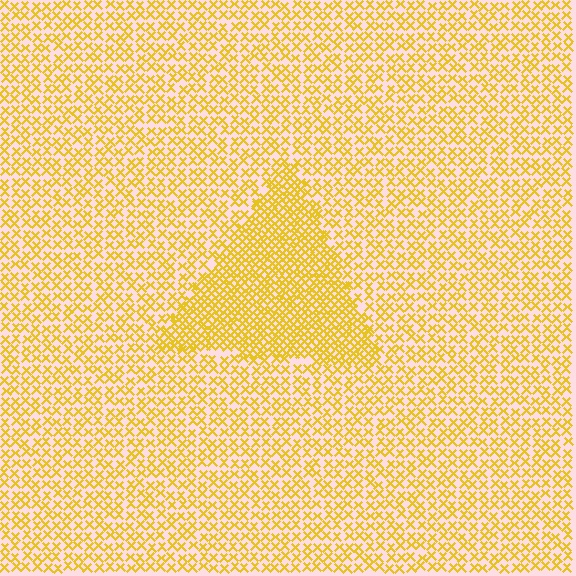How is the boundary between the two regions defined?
The boundary is defined by a change in element density (approximately 2.0x ratio). All elements are the same color, size, and shape.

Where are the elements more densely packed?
The elements are more densely packed inside the triangle boundary.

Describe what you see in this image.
The image contains small yellow elements arranged at two different densities. A triangle-shaped region is visible where the elements are more densely packed than the surrounding area.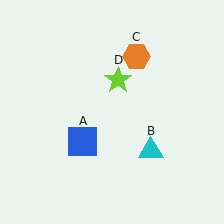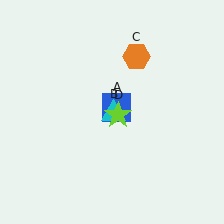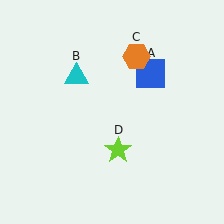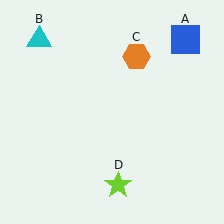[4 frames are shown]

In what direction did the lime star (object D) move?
The lime star (object D) moved down.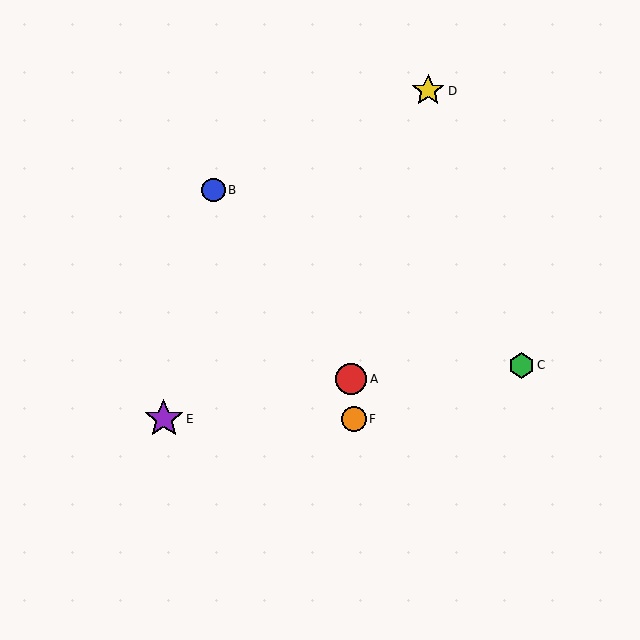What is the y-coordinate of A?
Object A is at y≈379.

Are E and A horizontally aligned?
No, E is at y≈419 and A is at y≈379.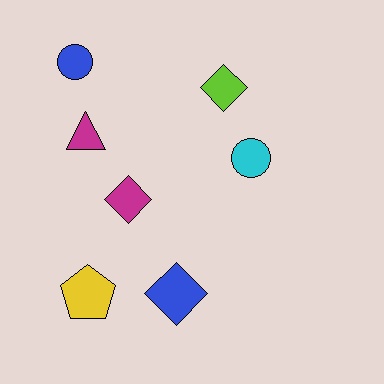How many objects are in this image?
There are 7 objects.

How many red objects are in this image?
There are no red objects.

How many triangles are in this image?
There is 1 triangle.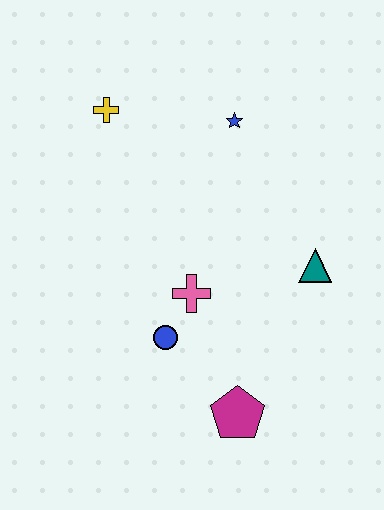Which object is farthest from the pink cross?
The yellow cross is farthest from the pink cross.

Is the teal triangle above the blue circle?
Yes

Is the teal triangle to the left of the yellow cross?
No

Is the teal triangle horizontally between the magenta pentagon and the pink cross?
No